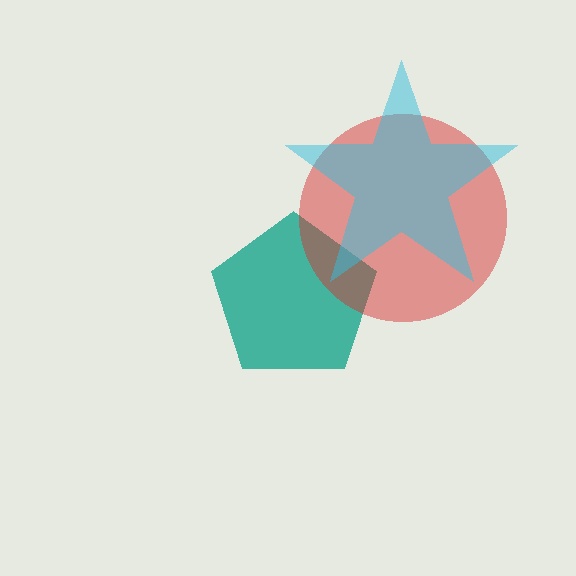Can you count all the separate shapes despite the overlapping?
Yes, there are 3 separate shapes.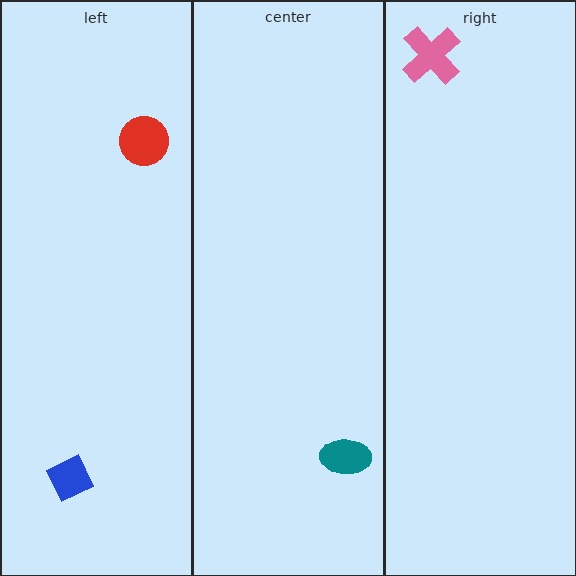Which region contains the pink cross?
The right region.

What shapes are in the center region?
The teal ellipse.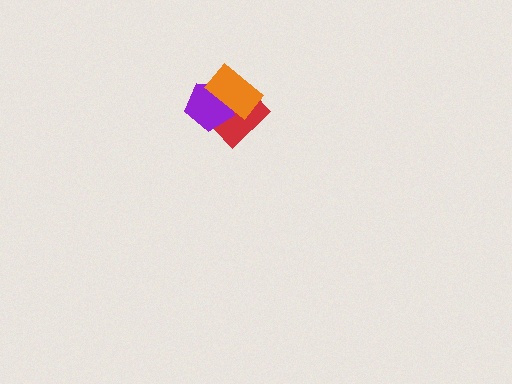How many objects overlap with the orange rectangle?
2 objects overlap with the orange rectangle.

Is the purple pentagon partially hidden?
Yes, it is partially covered by another shape.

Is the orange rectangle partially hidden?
No, no other shape covers it.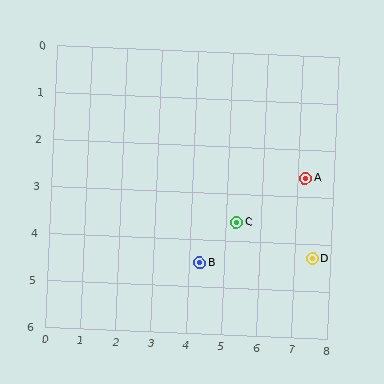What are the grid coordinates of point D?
Point D is at approximately (7.5, 4.3).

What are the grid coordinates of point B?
Point B is at approximately (4.3, 4.5).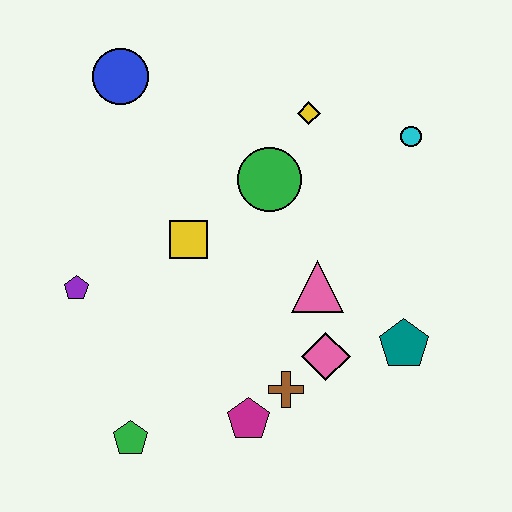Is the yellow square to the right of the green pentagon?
Yes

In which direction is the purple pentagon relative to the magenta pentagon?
The purple pentagon is to the left of the magenta pentagon.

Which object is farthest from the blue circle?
The teal pentagon is farthest from the blue circle.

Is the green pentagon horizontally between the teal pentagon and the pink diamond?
No